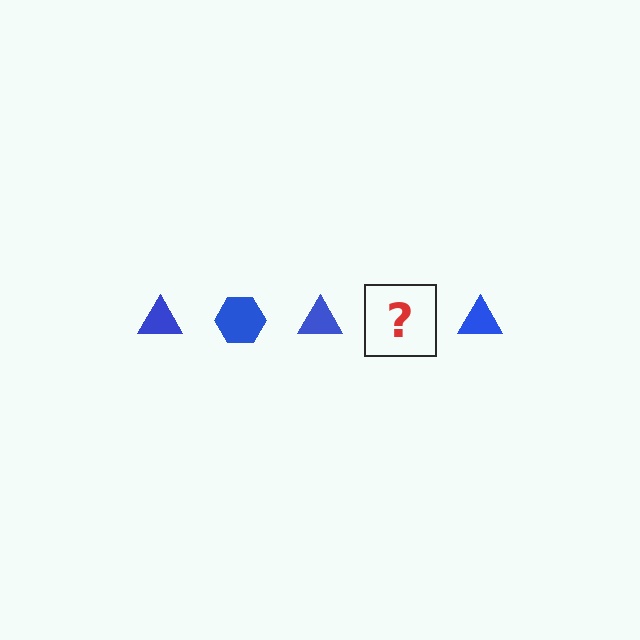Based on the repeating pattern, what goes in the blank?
The blank should be a blue hexagon.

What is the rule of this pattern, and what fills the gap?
The rule is that the pattern cycles through triangle, hexagon shapes in blue. The gap should be filled with a blue hexagon.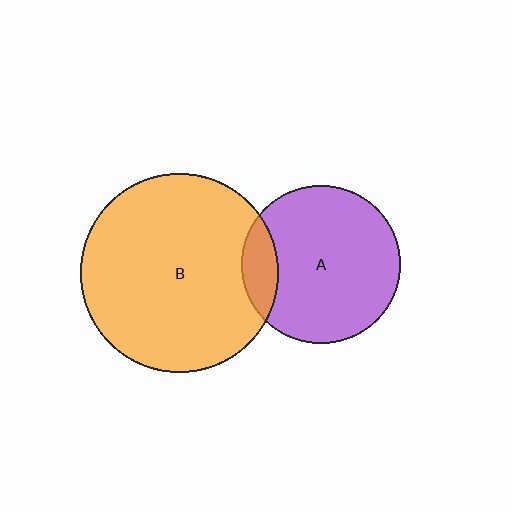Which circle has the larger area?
Circle B (orange).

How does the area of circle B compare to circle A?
Approximately 1.6 times.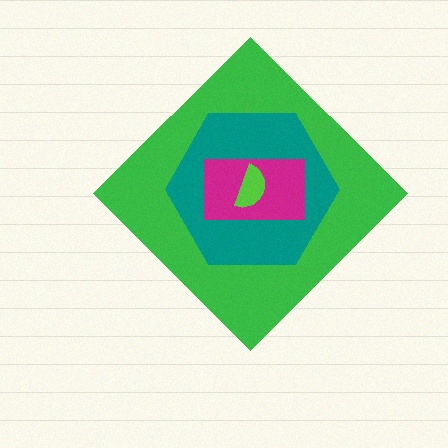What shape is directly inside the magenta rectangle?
The lime semicircle.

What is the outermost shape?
The green diamond.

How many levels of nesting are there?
4.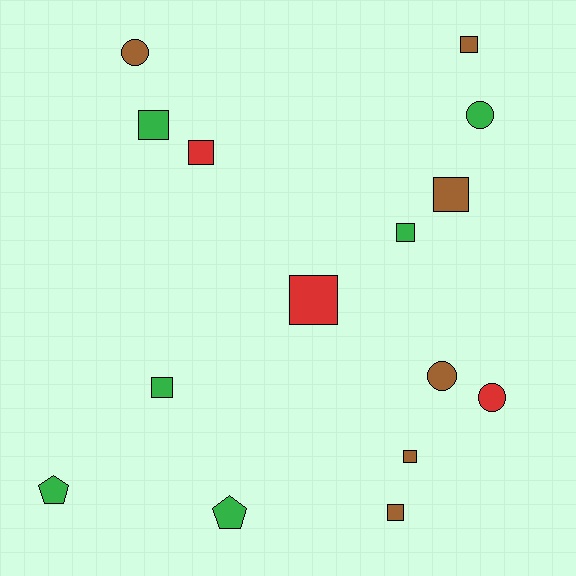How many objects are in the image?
There are 15 objects.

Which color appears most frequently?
Brown, with 6 objects.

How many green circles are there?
There is 1 green circle.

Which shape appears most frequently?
Square, with 9 objects.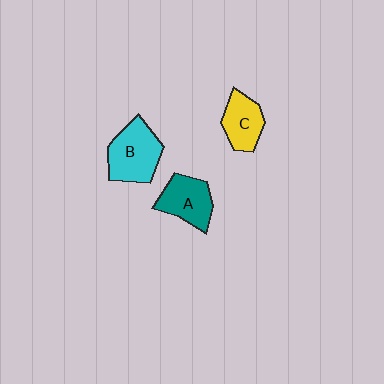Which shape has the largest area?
Shape B (cyan).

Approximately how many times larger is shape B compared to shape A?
Approximately 1.2 times.